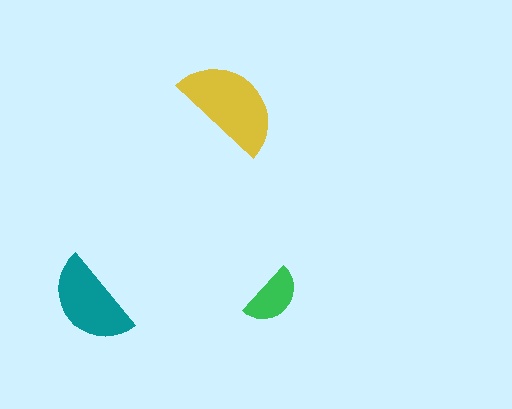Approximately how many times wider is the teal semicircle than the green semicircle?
About 1.5 times wider.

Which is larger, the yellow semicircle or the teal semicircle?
The yellow one.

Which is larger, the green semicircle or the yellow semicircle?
The yellow one.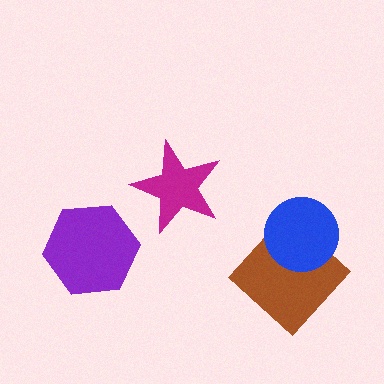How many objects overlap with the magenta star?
0 objects overlap with the magenta star.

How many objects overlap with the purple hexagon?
0 objects overlap with the purple hexagon.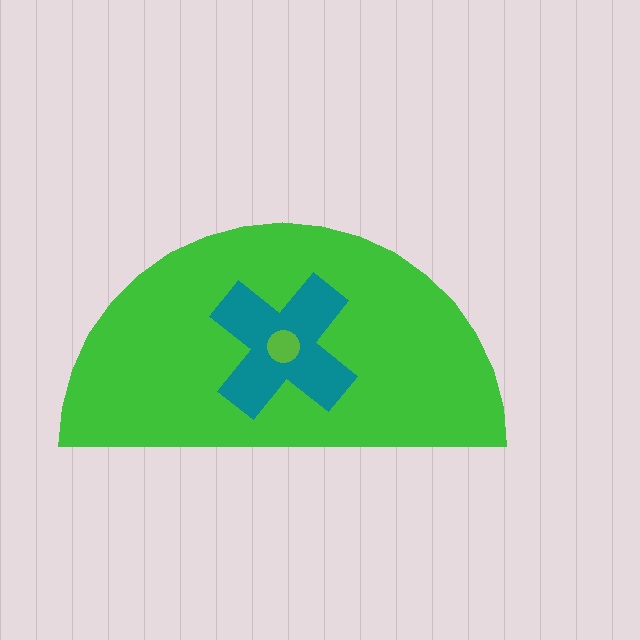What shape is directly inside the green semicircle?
The teal cross.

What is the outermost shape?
The green semicircle.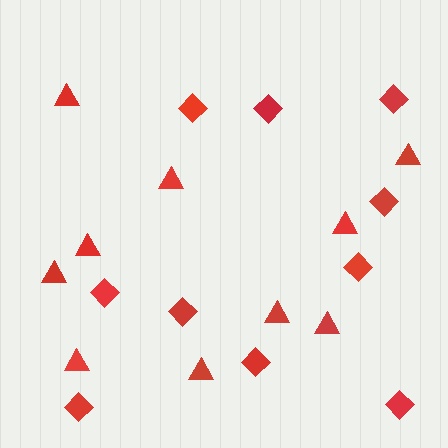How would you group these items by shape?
There are 2 groups: one group of triangles (10) and one group of diamonds (10).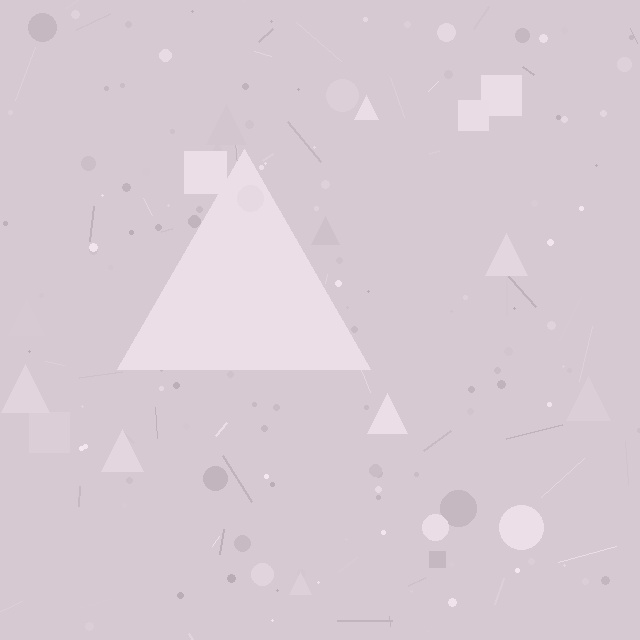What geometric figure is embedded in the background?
A triangle is embedded in the background.